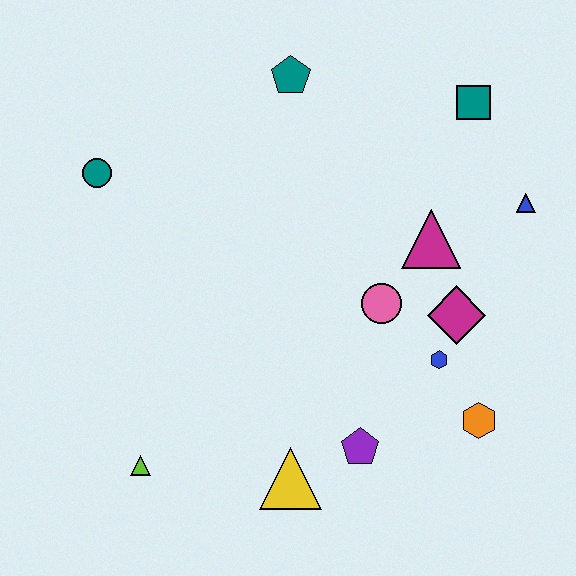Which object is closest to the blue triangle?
The magenta triangle is closest to the blue triangle.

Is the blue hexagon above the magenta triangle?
No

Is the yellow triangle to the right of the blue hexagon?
No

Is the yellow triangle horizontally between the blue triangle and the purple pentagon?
No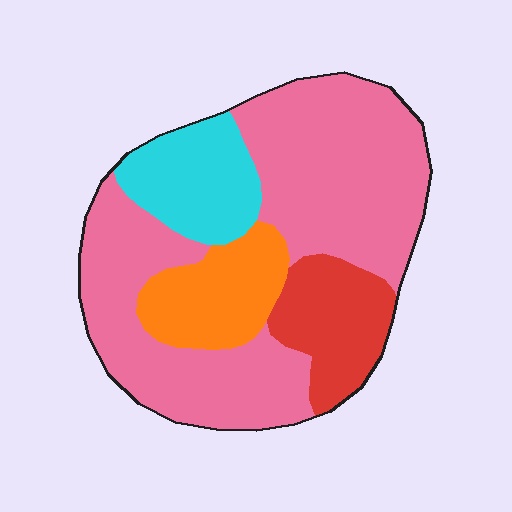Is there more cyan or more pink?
Pink.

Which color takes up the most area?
Pink, at roughly 60%.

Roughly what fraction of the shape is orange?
Orange covers about 15% of the shape.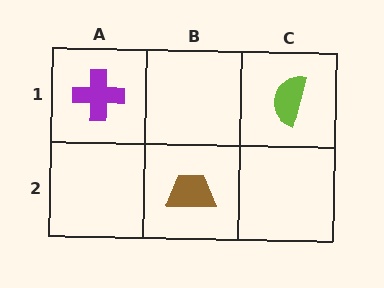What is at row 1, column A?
A purple cross.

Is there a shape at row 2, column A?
No, that cell is empty.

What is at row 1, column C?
A lime semicircle.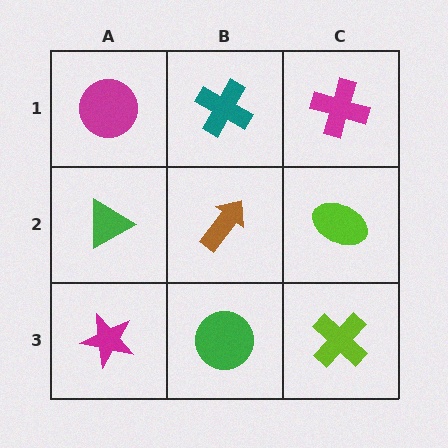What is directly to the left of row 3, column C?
A green circle.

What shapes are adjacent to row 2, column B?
A teal cross (row 1, column B), a green circle (row 3, column B), a green triangle (row 2, column A), a lime ellipse (row 2, column C).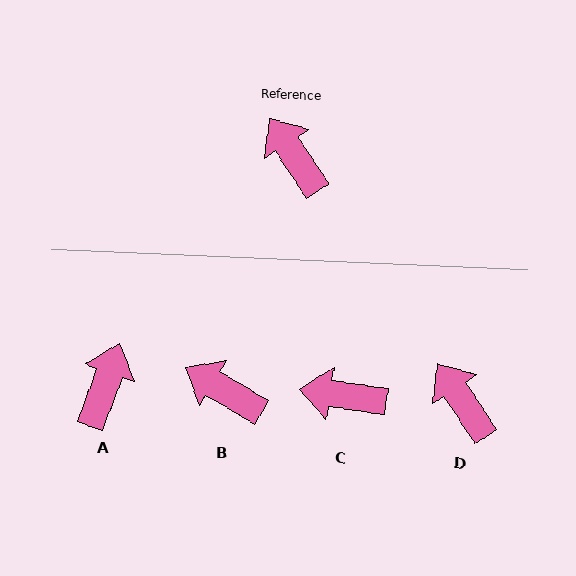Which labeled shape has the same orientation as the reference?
D.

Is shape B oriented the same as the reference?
No, it is off by about 26 degrees.